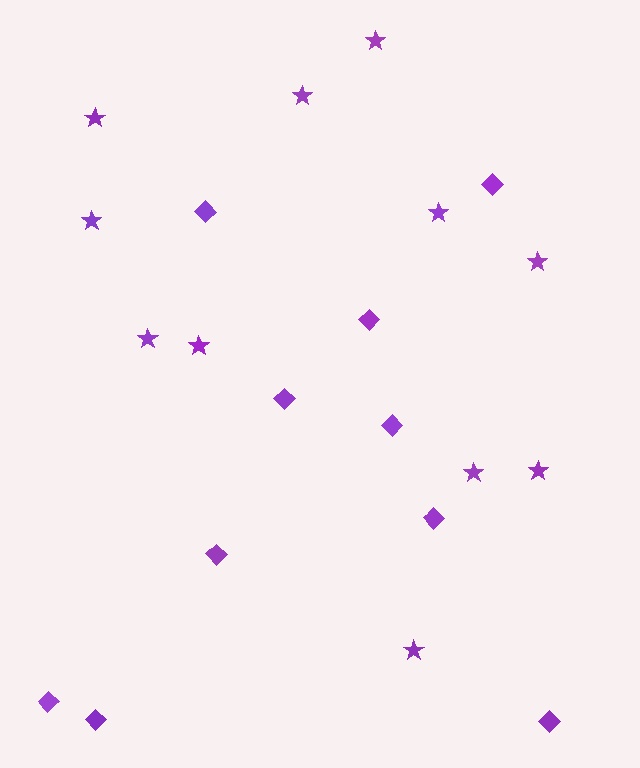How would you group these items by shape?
There are 2 groups: one group of stars (11) and one group of diamonds (10).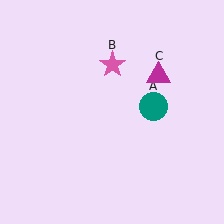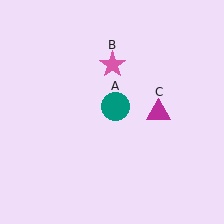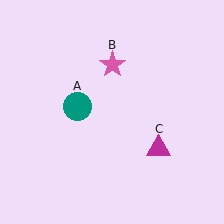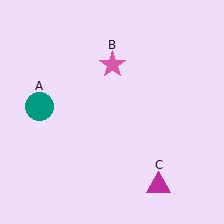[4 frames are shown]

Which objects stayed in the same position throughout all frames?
Pink star (object B) remained stationary.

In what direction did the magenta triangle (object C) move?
The magenta triangle (object C) moved down.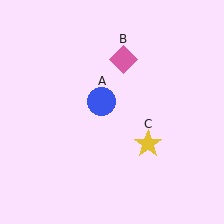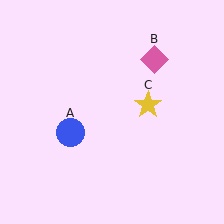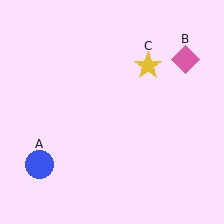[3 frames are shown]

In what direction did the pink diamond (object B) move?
The pink diamond (object B) moved right.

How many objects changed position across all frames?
3 objects changed position: blue circle (object A), pink diamond (object B), yellow star (object C).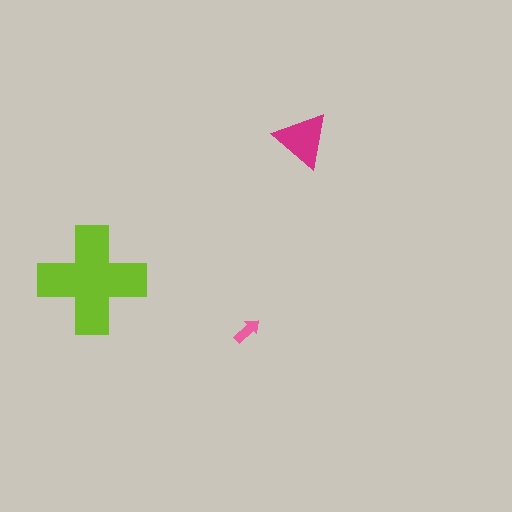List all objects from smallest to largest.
The pink arrow, the magenta triangle, the lime cross.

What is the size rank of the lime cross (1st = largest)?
1st.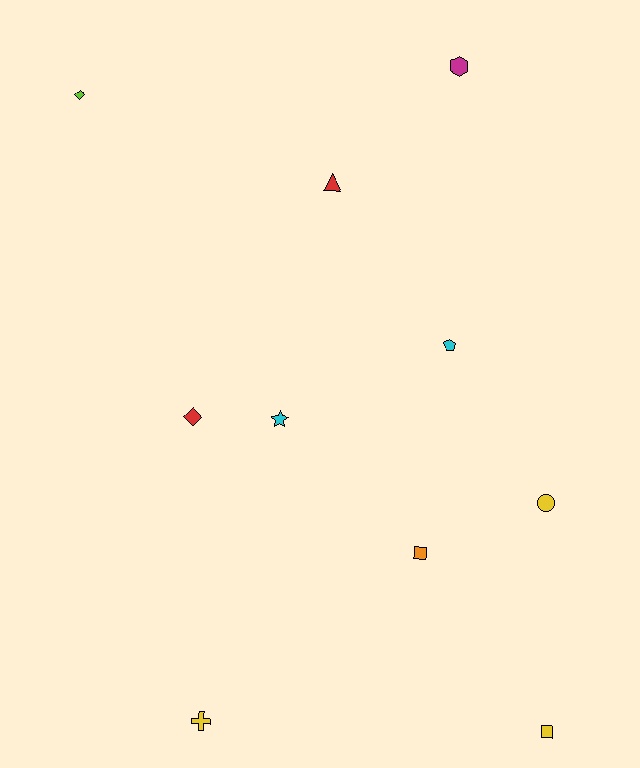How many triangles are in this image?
There is 1 triangle.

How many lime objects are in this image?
There is 1 lime object.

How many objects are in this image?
There are 10 objects.